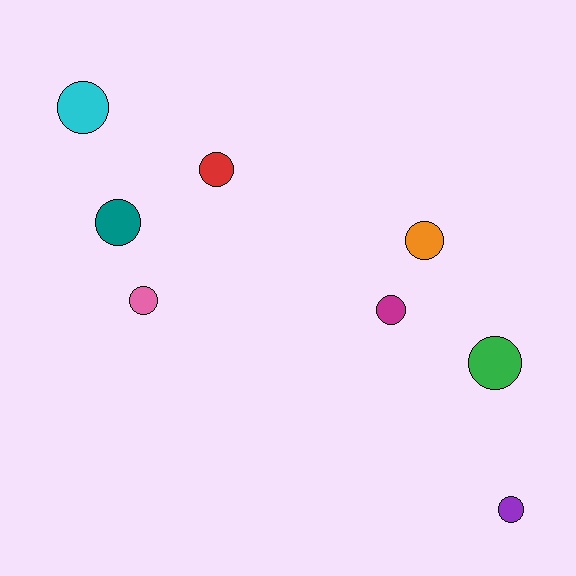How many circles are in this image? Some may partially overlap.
There are 8 circles.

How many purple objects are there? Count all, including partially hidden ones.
There is 1 purple object.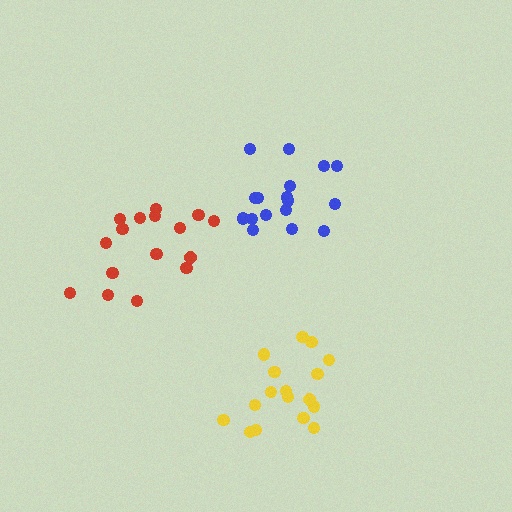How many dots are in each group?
Group 1: 16 dots, Group 2: 17 dots, Group 3: 17 dots (50 total).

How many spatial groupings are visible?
There are 3 spatial groupings.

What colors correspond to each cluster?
The clusters are colored: red, blue, yellow.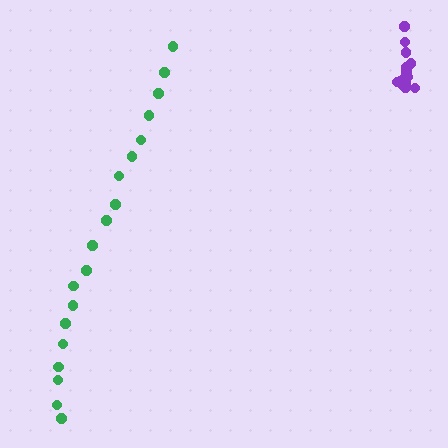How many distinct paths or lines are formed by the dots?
There are 2 distinct paths.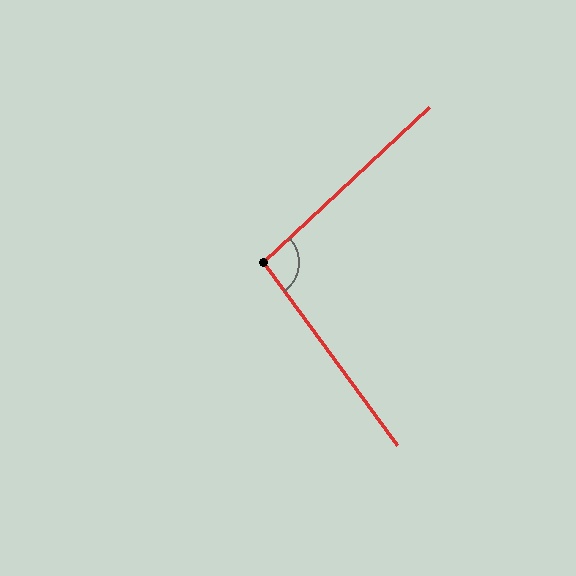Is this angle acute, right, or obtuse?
It is obtuse.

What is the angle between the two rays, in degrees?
Approximately 97 degrees.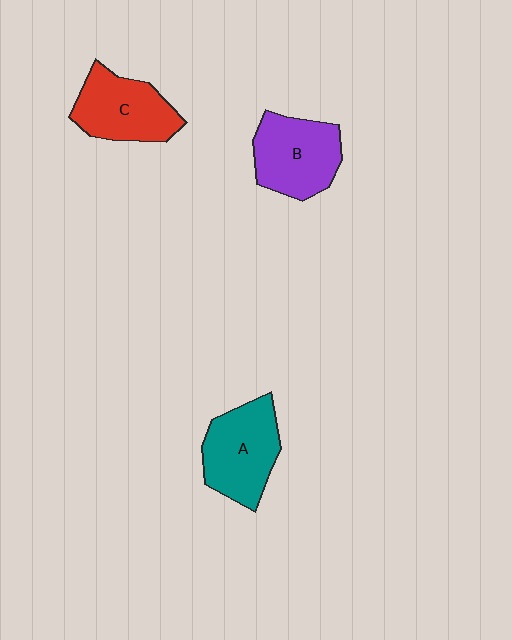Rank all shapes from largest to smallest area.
From largest to smallest: A (teal), B (purple), C (red).